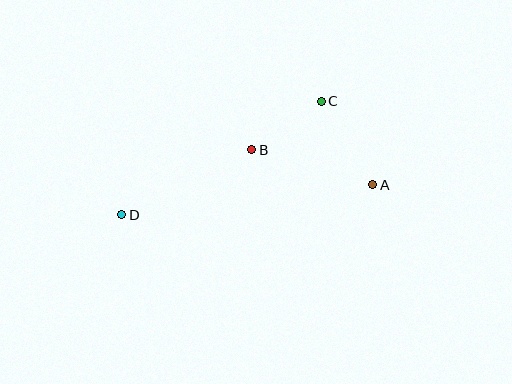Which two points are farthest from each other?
Points A and D are farthest from each other.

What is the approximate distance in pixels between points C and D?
The distance between C and D is approximately 229 pixels.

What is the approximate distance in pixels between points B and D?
The distance between B and D is approximately 145 pixels.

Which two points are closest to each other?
Points B and C are closest to each other.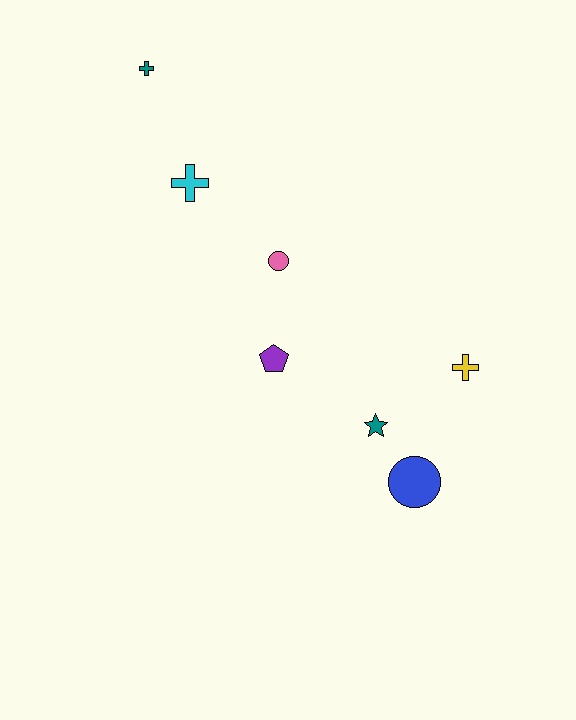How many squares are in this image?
There are no squares.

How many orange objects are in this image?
There are no orange objects.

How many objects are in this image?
There are 7 objects.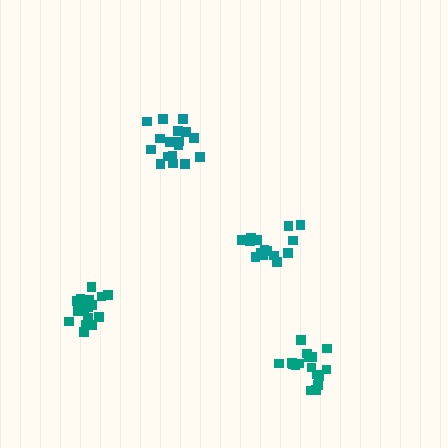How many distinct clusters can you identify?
There are 4 distinct clusters.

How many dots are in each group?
Group 1: 15 dots, Group 2: 17 dots, Group 3: 17 dots, Group 4: 17 dots (66 total).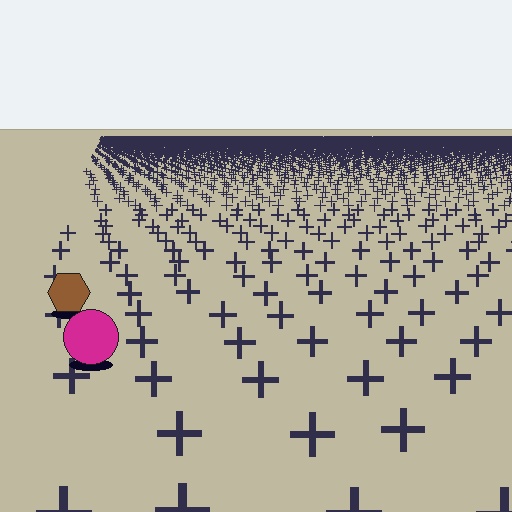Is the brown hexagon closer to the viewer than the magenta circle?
No. The magenta circle is closer — you can tell from the texture gradient: the ground texture is coarser near it.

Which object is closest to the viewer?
The magenta circle is closest. The texture marks near it are larger and more spread out.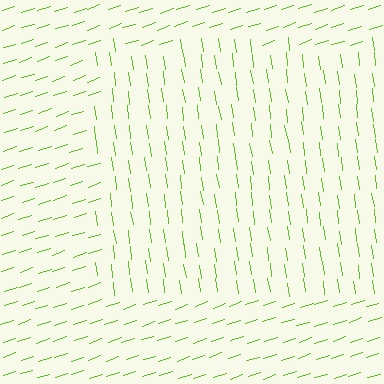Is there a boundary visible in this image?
Yes, there is a texture boundary formed by a change in line orientation.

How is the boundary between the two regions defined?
The boundary is defined purely by a change in line orientation (approximately 79 degrees difference). All lines are the same color and thickness.